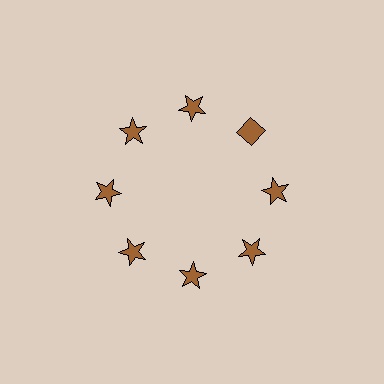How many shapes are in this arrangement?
There are 8 shapes arranged in a ring pattern.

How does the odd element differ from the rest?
It has a different shape: diamond instead of star.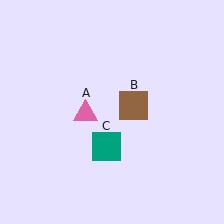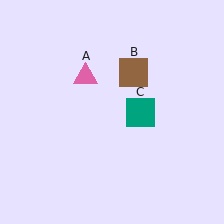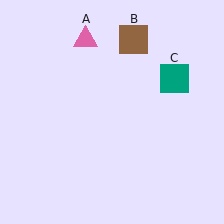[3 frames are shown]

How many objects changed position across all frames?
3 objects changed position: pink triangle (object A), brown square (object B), teal square (object C).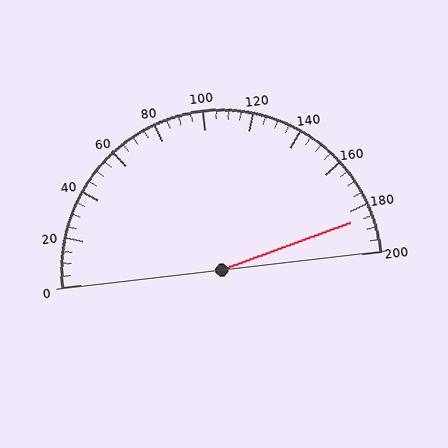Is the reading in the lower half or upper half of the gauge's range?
The reading is in the upper half of the range (0 to 200).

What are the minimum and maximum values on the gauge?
The gauge ranges from 0 to 200.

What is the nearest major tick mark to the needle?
The nearest major tick mark is 180.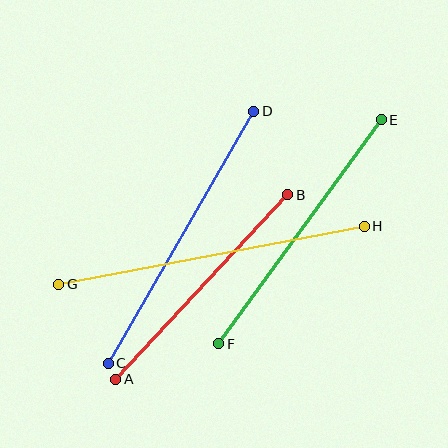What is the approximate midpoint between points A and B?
The midpoint is at approximately (202, 287) pixels.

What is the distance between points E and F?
The distance is approximately 277 pixels.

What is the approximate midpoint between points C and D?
The midpoint is at approximately (181, 237) pixels.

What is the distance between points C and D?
The distance is approximately 291 pixels.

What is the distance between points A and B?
The distance is approximately 252 pixels.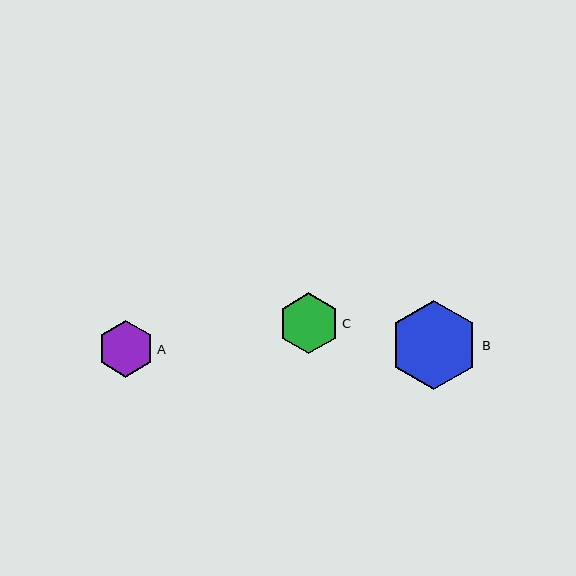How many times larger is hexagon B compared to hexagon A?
Hexagon B is approximately 1.6 times the size of hexagon A.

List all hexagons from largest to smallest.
From largest to smallest: B, C, A.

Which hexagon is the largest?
Hexagon B is the largest with a size of approximately 90 pixels.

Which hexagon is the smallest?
Hexagon A is the smallest with a size of approximately 57 pixels.